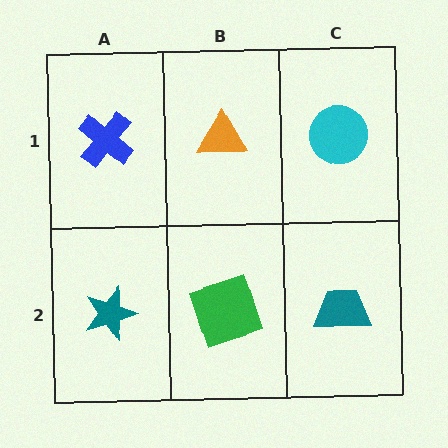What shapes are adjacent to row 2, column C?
A cyan circle (row 1, column C), a green square (row 2, column B).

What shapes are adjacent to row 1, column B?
A green square (row 2, column B), a blue cross (row 1, column A), a cyan circle (row 1, column C).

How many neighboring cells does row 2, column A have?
2.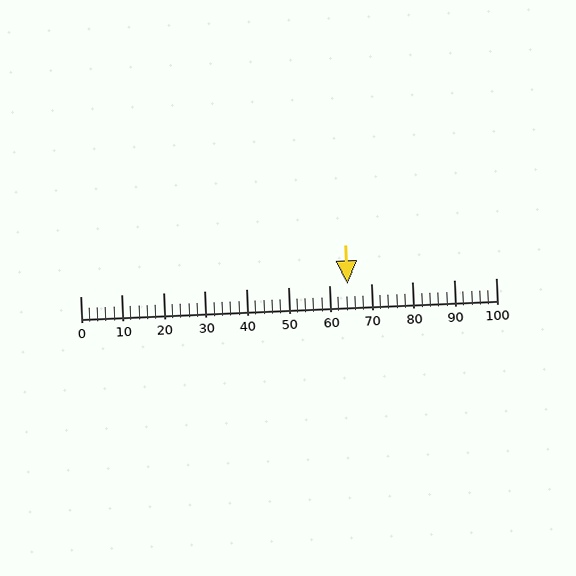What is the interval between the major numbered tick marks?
The major tick marks are spaced 10 units apart.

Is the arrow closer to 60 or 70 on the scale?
The arrow is closer to 60.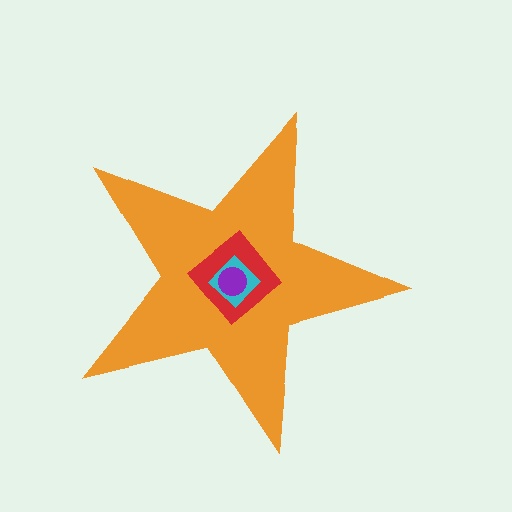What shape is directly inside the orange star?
The red diamond.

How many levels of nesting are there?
4.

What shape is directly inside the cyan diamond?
The purple circle.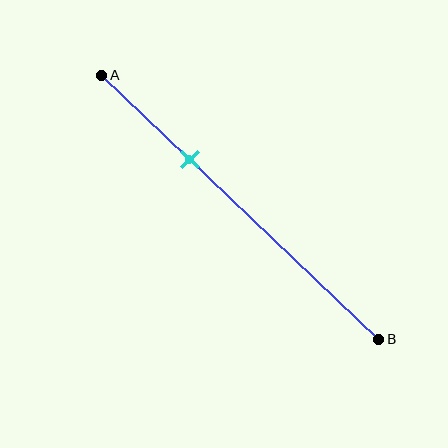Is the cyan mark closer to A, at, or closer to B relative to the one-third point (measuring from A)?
The cyan mark is approximately at the one-third point of segment AB.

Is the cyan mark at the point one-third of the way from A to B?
Yes, the mark is approximately at the one-third point.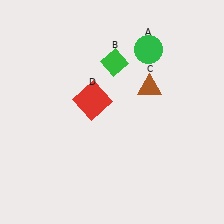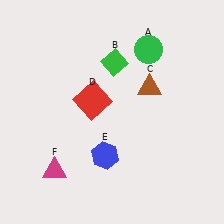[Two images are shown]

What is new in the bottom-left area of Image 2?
A magenta triangle (F) was added in the bottom-left area of Image 2.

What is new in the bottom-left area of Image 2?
A blue hexagon (E) was added in the bottom-left area of Image 2.